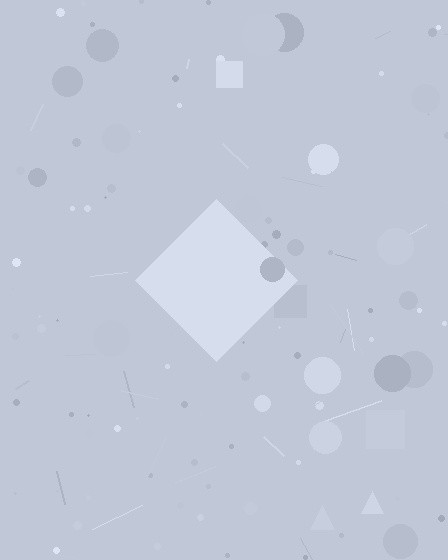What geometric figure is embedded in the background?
A diamond is embedded in the background.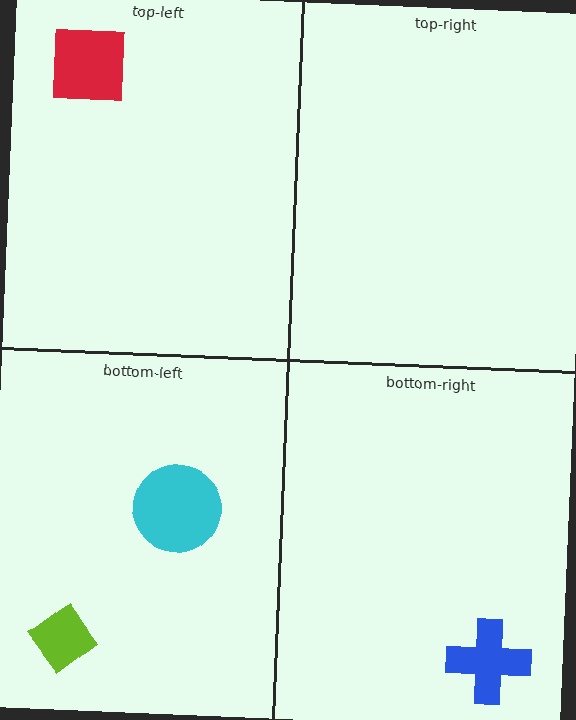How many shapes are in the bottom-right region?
1.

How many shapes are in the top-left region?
1.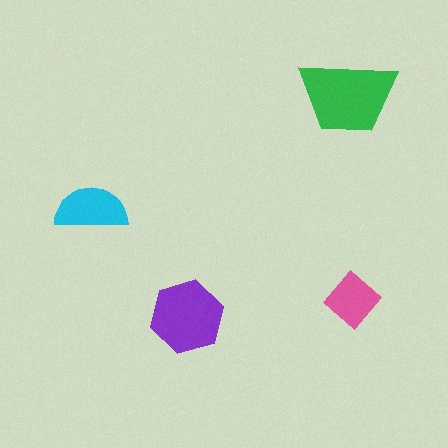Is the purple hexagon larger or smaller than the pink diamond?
Larger.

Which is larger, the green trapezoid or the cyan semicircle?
The green trapezoid.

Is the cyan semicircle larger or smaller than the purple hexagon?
Smaller.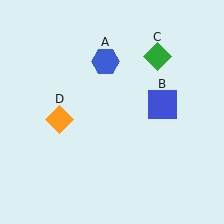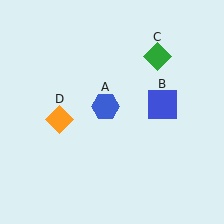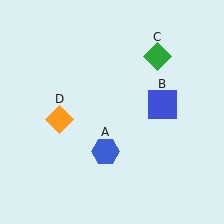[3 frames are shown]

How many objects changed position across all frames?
1 object changed position: blue hexagon (object A).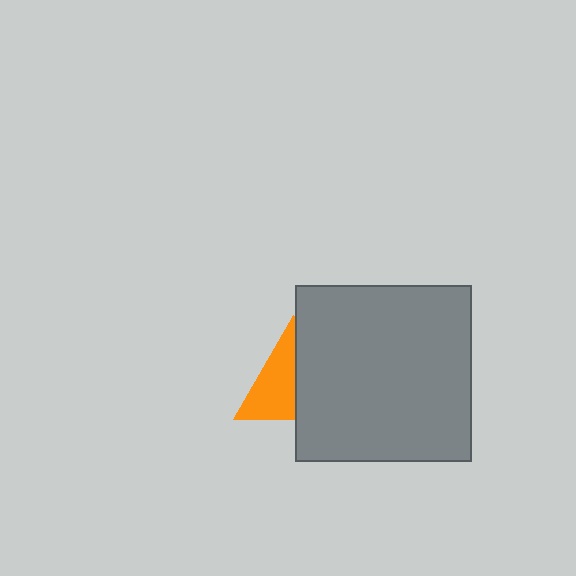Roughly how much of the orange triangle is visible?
About half of it is visible (roughly 53%).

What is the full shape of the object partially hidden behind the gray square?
The partially hidden object is an orange triangle.